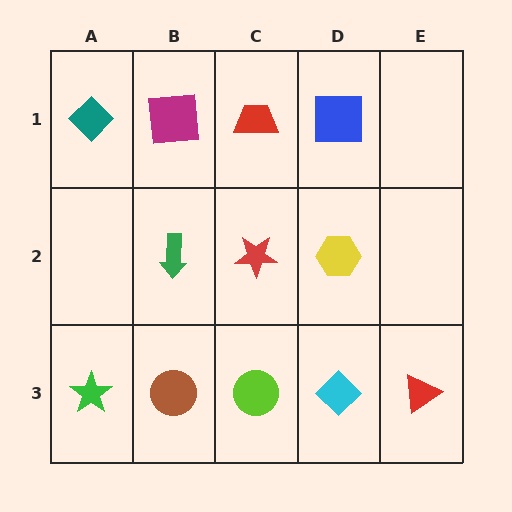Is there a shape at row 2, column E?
No, that cell is empty.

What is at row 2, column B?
A green arrow.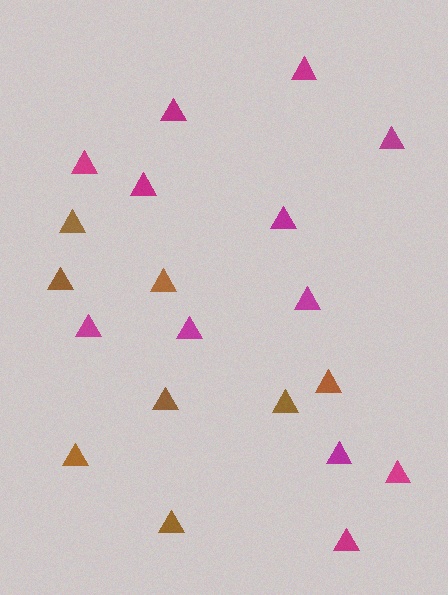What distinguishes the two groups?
There are 2 groups: one group of brown triangles (8) and one group of magenta triangles (12).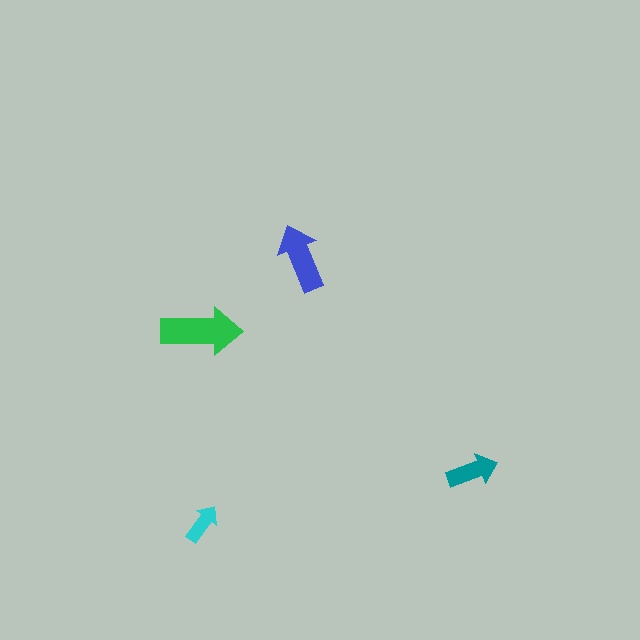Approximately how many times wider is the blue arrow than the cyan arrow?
About 1.5 times wider.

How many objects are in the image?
There are 4 objects in the image.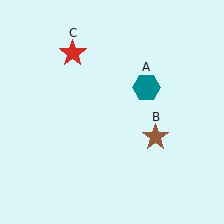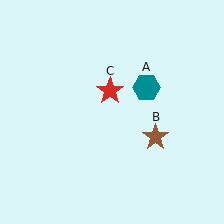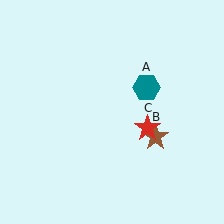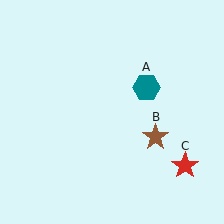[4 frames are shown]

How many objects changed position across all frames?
1 object changed position: red star (object C).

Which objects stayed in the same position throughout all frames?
Teal hexagon (object A) and brown star (object B) remained stationary.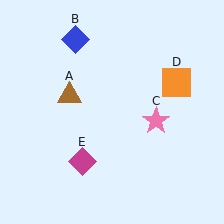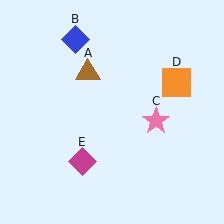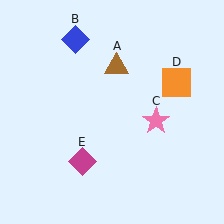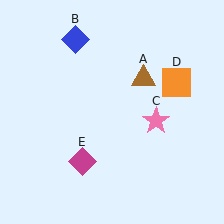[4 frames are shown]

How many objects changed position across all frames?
1 object changed position: brown triangle (object A).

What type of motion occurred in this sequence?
The brown triangle (object A) rotated clockwise around the center of the scene.